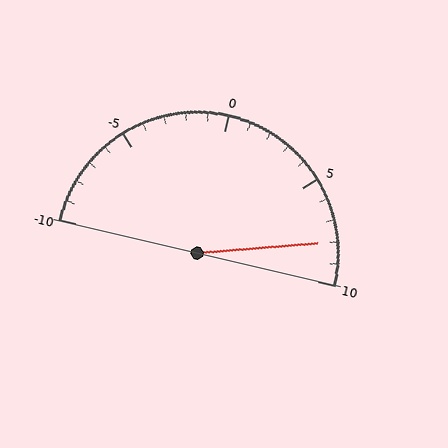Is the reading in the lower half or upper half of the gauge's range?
The reading is in the upper half of the range (-10 to 10).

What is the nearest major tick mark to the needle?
The nearest major tick mark is 10.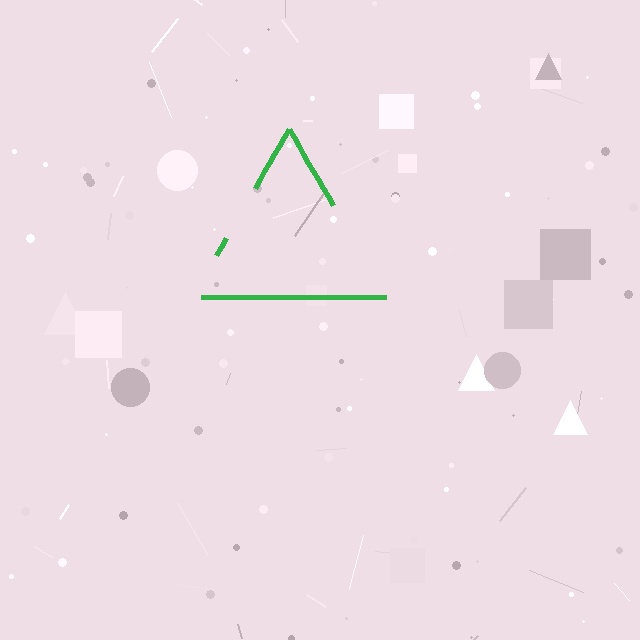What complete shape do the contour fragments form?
The contour fragments form a triangle.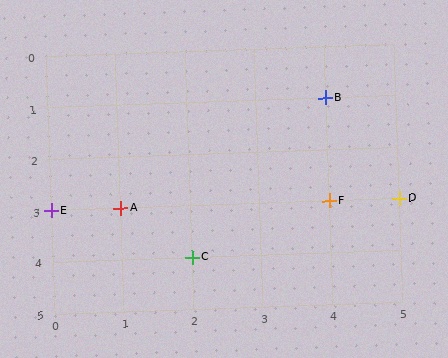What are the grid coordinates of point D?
Point D is at grid coordinates (5, 3).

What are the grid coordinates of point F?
Point F is at grid coordinates (4, 3).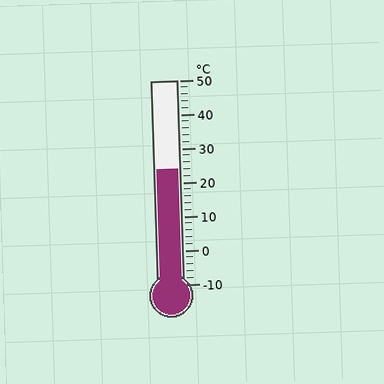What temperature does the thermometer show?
The thermometer shows approximately 24°C.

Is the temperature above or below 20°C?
The temperature is above 20°C.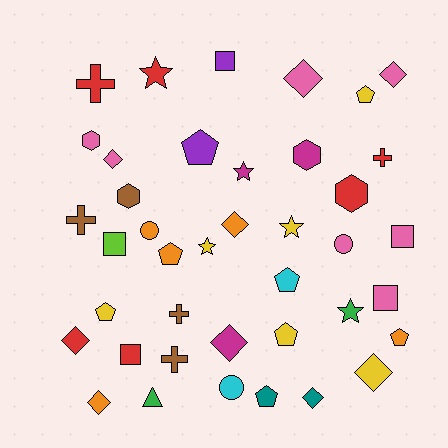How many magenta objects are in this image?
There are 3 magenta objects.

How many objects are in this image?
There are 40 objects.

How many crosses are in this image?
There are 5 crosses.